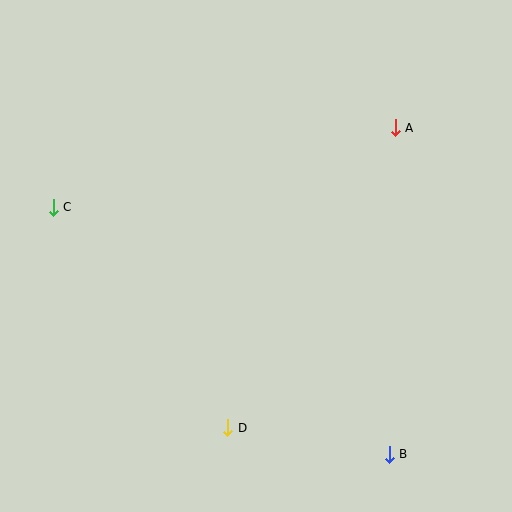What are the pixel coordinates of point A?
Point A is at (395, 128).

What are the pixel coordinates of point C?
Point C is at (53, 207).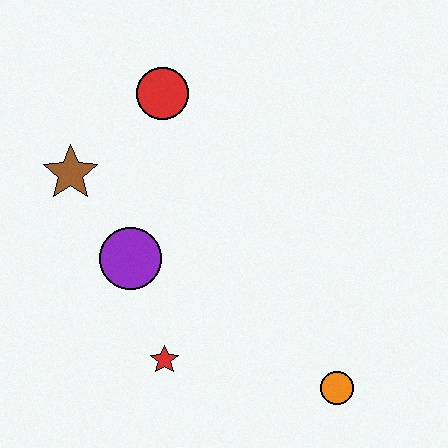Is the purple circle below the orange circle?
No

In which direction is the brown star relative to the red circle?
The brown star is to the left of the red circle.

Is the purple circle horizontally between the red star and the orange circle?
No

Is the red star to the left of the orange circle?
Yes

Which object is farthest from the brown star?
The orange circle is farthest from the brown star.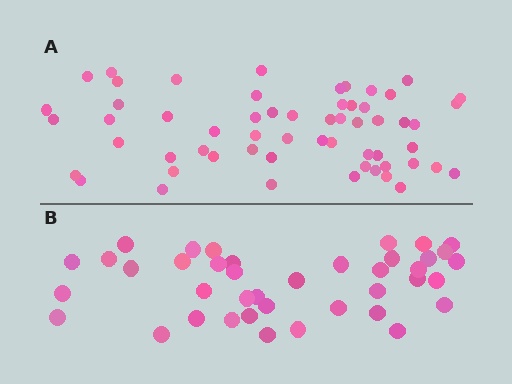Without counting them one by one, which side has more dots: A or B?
Region A (the top region) has more dots.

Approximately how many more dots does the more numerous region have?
Region A has approximately 20 more dots than region B.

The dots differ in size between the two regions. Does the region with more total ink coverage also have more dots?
No. Region B has more total ink coverage because its dots are larger, but region A actually contains more individual dots. Total area can be misleading — the number of items is what matters here.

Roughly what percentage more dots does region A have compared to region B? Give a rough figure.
About 45% more.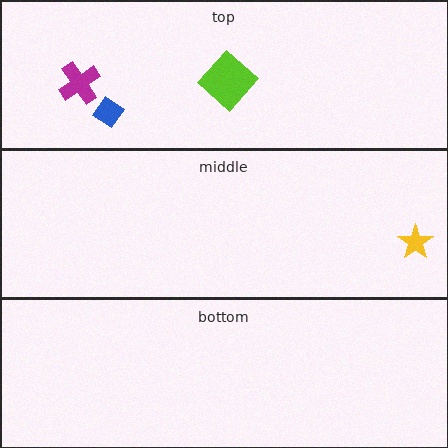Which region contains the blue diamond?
The top region.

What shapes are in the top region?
The lime diamond, the blue diamond, the magenta cross.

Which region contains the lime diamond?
The top region.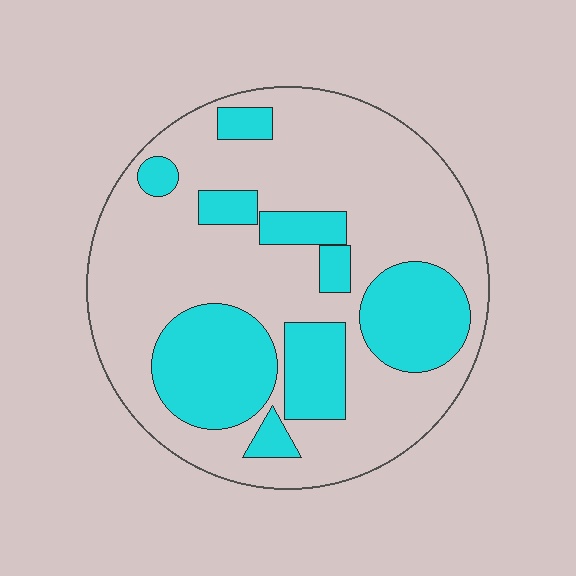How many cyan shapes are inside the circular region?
9.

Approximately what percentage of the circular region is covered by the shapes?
Approximately 30%.